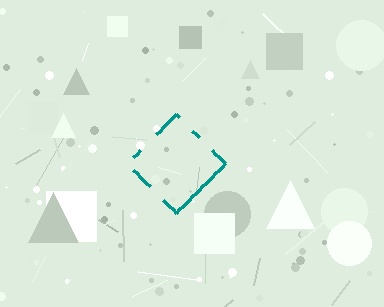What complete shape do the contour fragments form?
The contour fragments form a diamond.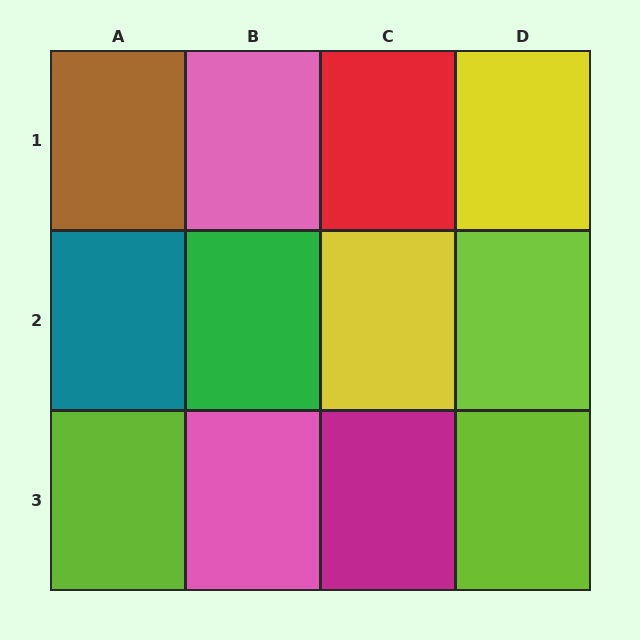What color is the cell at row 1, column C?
Red.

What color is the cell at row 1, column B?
Pink.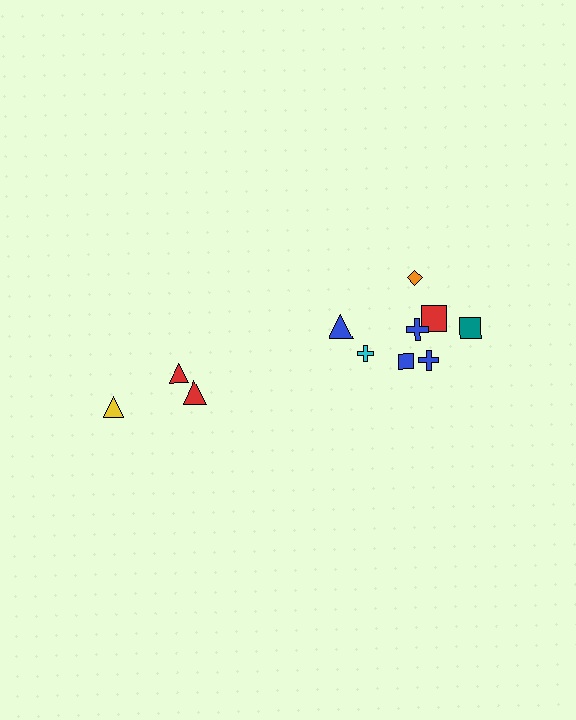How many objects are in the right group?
There are 8 objects.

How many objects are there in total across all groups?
There are 11 objects.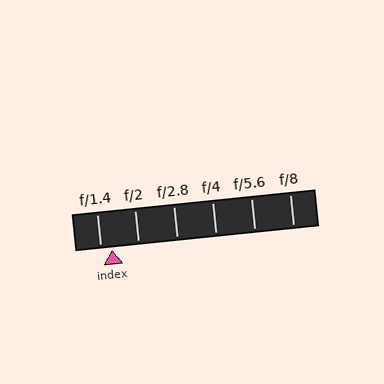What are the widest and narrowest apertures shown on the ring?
The widest aperture shown is f/1.4 and the narrowest is f/8.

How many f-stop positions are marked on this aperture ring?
There are 6 f-stop positions marked.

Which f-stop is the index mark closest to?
The index mark is closest to f/1.4.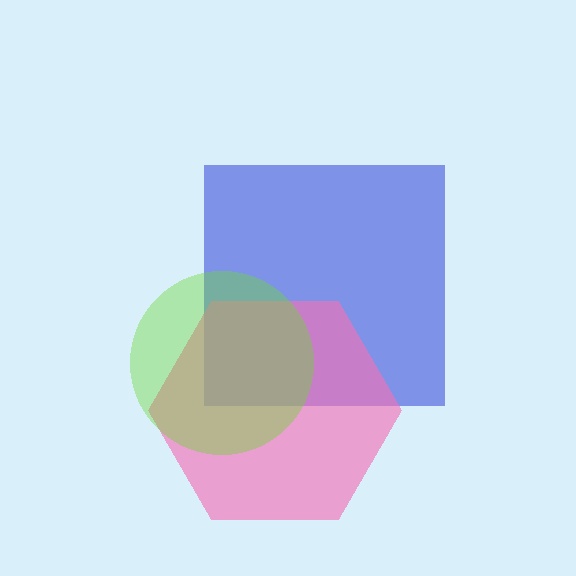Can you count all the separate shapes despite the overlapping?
Yes, there are 3 separate shapes.